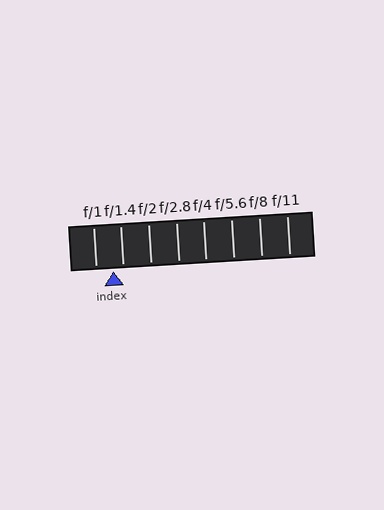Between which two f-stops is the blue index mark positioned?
The index mark is between f/1 and f/1.4.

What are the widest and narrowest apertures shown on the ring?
The widest aperture shown is f/1 and the narrowest is f/11.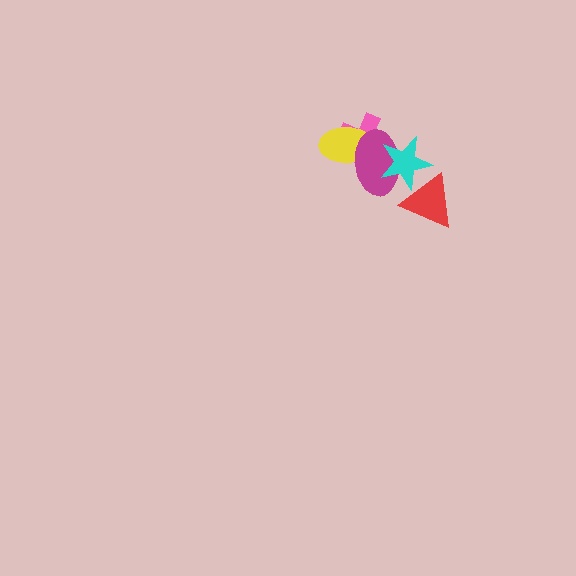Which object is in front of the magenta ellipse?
The cyan star is in front of the magenta ellipse.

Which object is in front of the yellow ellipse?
The magenta ellipse is in front of the yellow ellipse.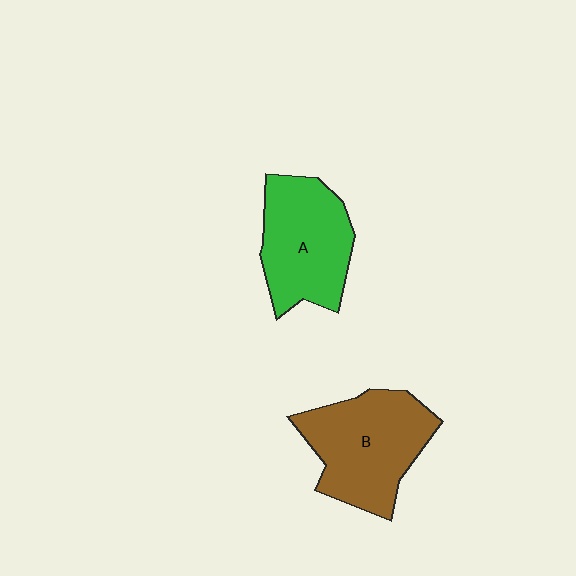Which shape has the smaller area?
Shape A (green).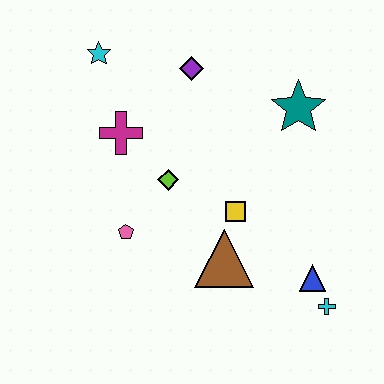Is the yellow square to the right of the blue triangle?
No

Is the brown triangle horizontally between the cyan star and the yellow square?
Yes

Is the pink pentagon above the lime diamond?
No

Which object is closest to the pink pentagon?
The lime diamond is closest to the pink pentagon.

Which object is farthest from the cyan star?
The cyan cross is farthest from the cyan star.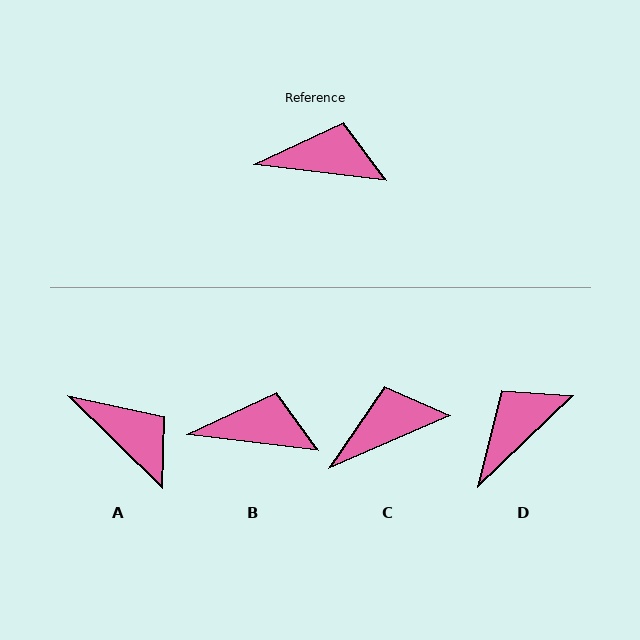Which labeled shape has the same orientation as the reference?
B.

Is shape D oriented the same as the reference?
No, it is off by about 50 degrees.